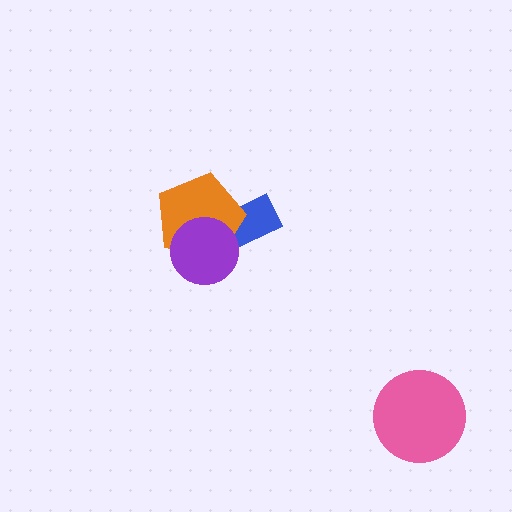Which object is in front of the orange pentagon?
The purple circle is in front of the orange pentagon.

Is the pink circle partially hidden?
No, no other shape covers it.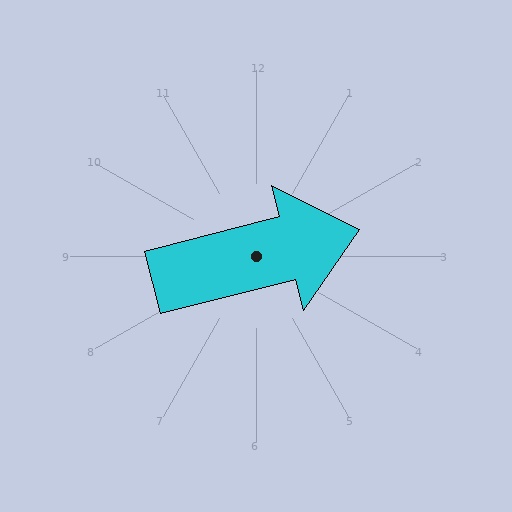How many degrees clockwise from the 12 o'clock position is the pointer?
Approximately 76 degrees.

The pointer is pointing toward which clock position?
Roughly 3 o'clock.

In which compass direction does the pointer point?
East.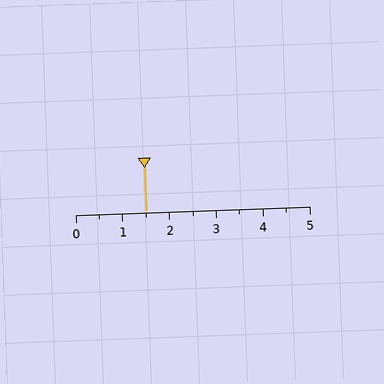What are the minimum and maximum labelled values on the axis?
The axis runs from 0 to 5.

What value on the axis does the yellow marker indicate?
The marker indicates approximately 1.5.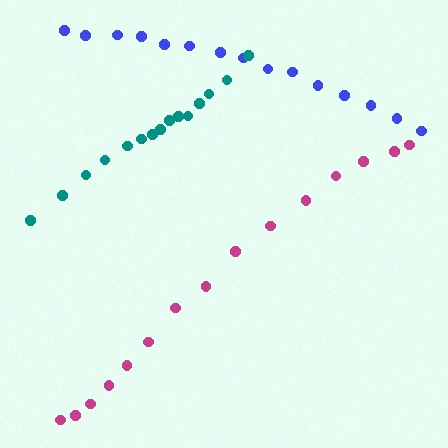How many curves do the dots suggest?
There are 3 distinct paths.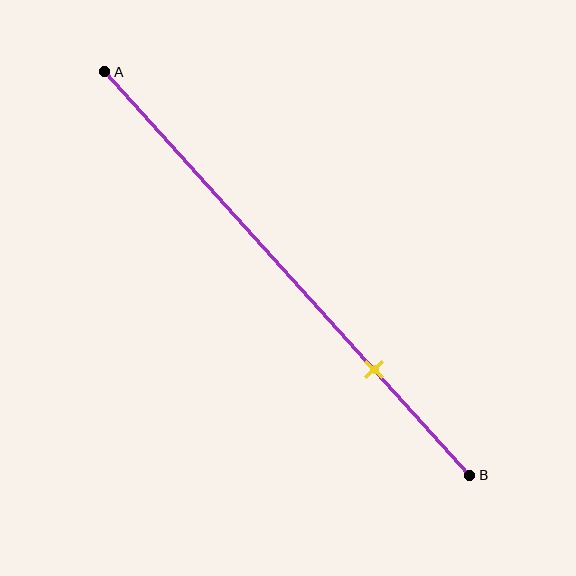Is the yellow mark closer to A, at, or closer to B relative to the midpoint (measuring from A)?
The yellow mark is closer to point B than the midpoint of segment AB.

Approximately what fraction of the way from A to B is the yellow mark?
The yellow mark is approximately 75% of the way from A to B.